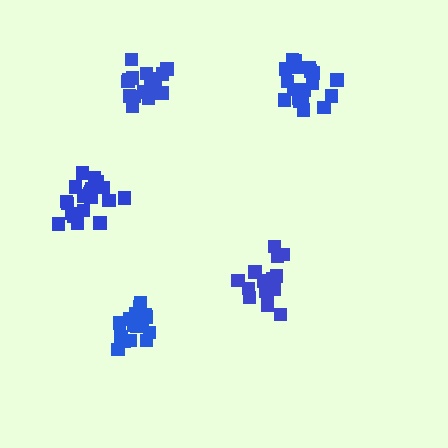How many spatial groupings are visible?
There are 5 spatial groupings.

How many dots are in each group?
Group 1: 17 dots, Group 2: 20 dots, Group 3: 17 dots, Group 4: 19 dots, Group 5: 20 dots (93 total).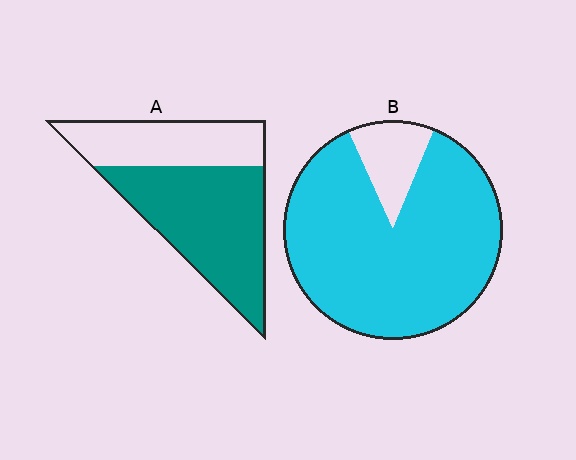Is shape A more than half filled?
Yes.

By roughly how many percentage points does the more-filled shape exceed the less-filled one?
By roughly 25 percentage points (B over A).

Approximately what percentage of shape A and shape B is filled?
A is approximately 65% and B is approximately 85%.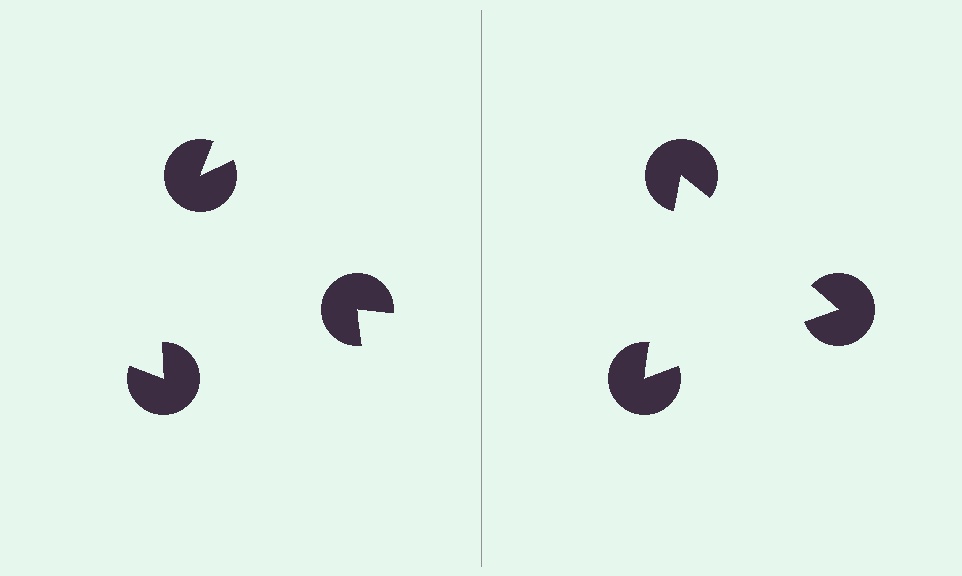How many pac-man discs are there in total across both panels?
6 — 3 on each side.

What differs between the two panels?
The pac-man discs are positioned identically on both sides; only the wedge orientations differ. On the right they align to a triangle; on the left they are misaligned.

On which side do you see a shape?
An illusory triangle appears on the right side. On the left side the wedge cuts are rotated, so no coherent shape forms.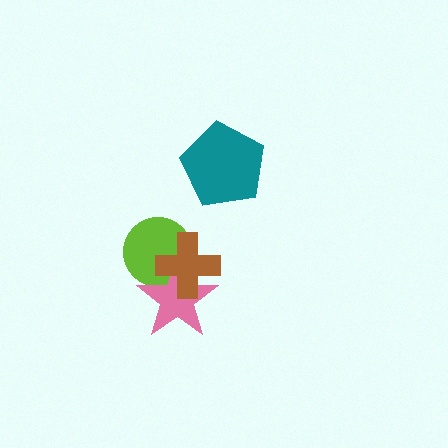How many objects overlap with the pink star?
2 objects overlap with the pink star.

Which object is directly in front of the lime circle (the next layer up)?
The pink star is directly in front of the lime circle.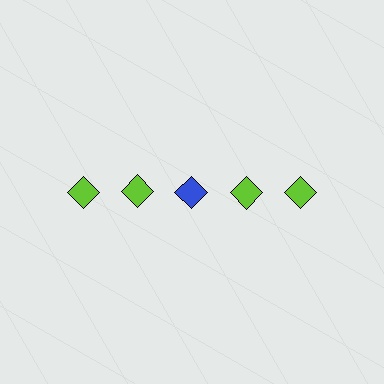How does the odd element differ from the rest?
It has a different color: blue instead of lime.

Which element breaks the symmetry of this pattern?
The blue diamond in the top row, center column breaks the symmetry. All other shapes are lime diamonds.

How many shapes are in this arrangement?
There are 5 shapes arranged in a grid pattern.